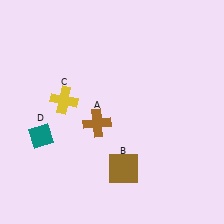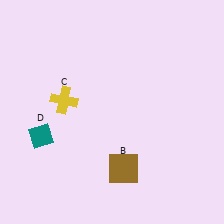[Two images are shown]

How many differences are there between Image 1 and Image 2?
There is 1 difference between the two images.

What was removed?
The brown cross (A) was removed in Image 2.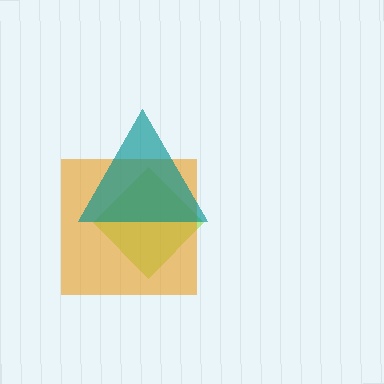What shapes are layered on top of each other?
The layered shapes are: a lime diamond, an orange square, a teal triangle.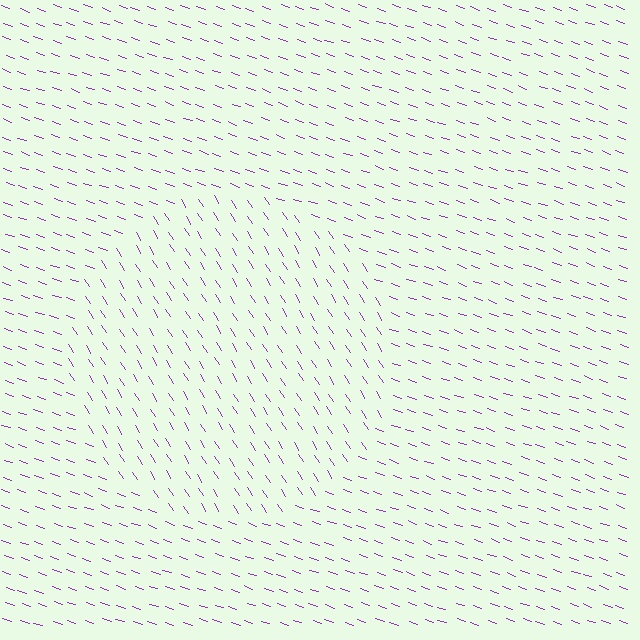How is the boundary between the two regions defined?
The boundary is defined purely by a change in line orientation (approximately 38 degrees difference). All lines are the same color and thickness.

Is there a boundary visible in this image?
Yes, there is a texture boundary formed by a change in line orientation.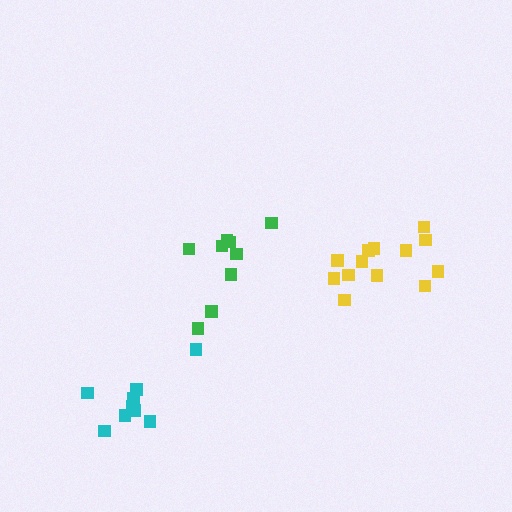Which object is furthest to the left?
The cyan cluster is leftmost.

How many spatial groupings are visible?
There are 3 spatial groupings.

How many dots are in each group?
Group 1: 13 dots, Group 2: 9 dots, Group 3: 9 dots (31 total).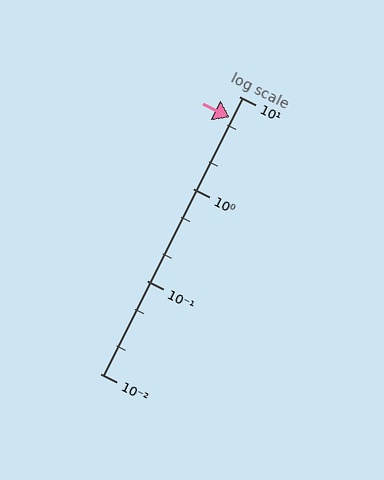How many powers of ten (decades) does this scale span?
The scale spans 3 decades, from 0.01 to 10.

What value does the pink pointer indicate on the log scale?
The pointer indicates approximately 5.9.